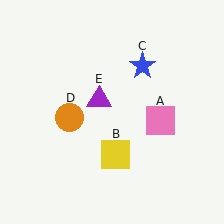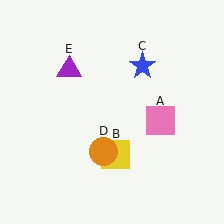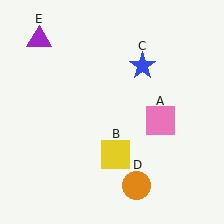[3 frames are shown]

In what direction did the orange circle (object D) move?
The orange circle (object D) moved down and to the right.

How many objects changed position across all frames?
2 objects changed position: orange circle (object D), purple triangle (object E).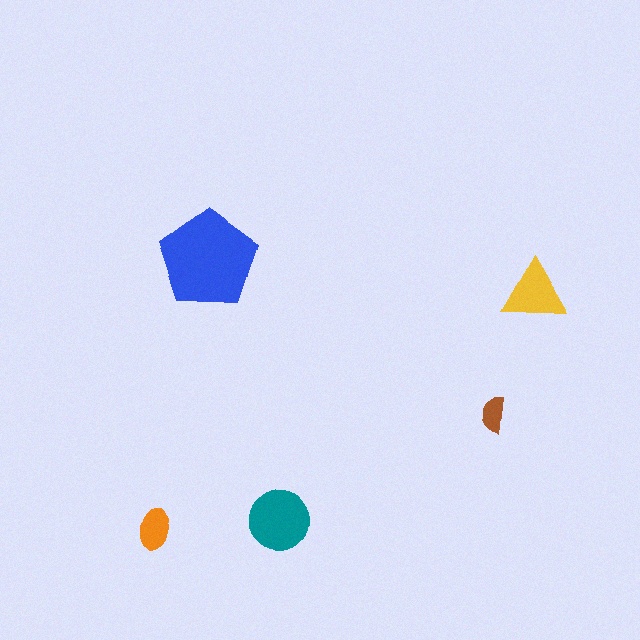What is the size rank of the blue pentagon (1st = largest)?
1st.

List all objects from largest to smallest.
The blue pentagon, the teal circle, the yellow triangle, the orange ellipse, the brown semicircle.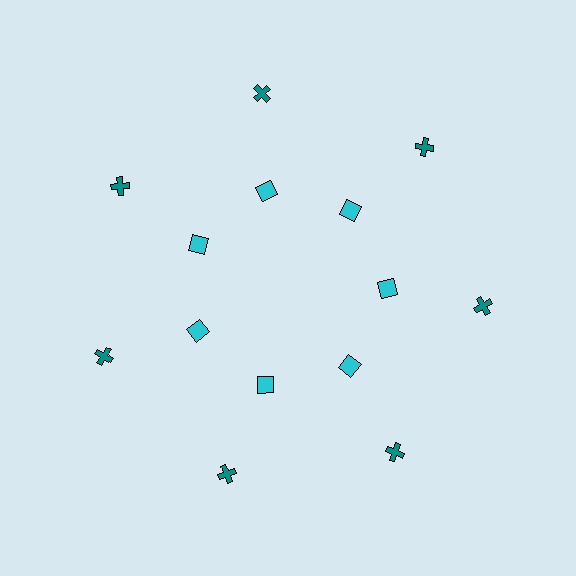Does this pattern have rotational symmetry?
Yes, this pattern has 7-fold rotational symmetry. It looks the same after rotating 51 degrees around the center.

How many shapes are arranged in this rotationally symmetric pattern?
There are 14 shapes, arranged in 7 groups of 2.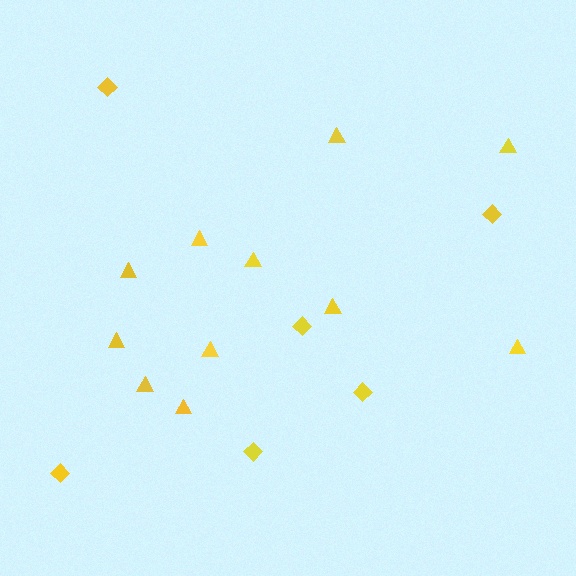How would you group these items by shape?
There are 2 groups: one group of diamonds (6) and one group of triangles (11).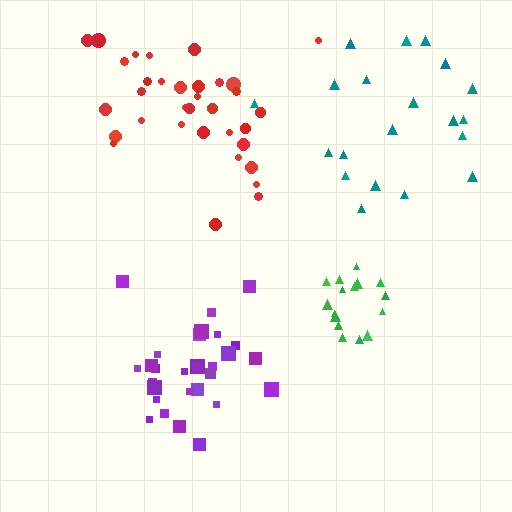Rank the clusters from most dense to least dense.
green, purple, red, teal.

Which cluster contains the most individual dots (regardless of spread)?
Red (35).